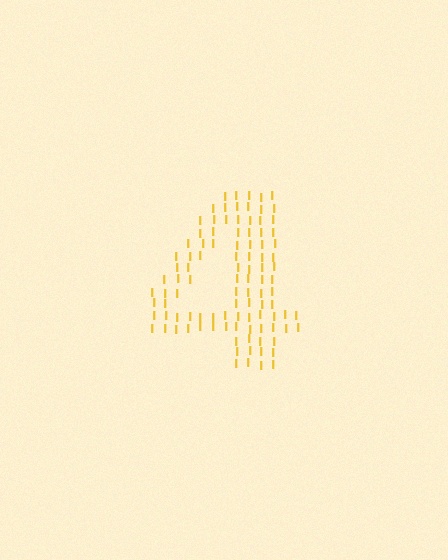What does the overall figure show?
The overall figure shows the digit 4.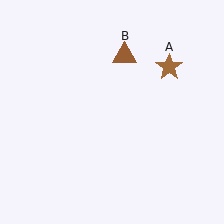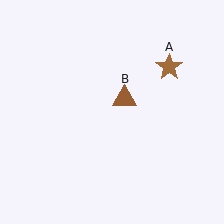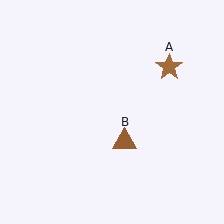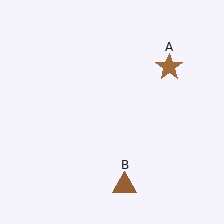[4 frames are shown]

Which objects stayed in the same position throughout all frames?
Brown star (object A) remained stationary.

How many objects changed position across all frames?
1 object changed position: brown triangle (object B).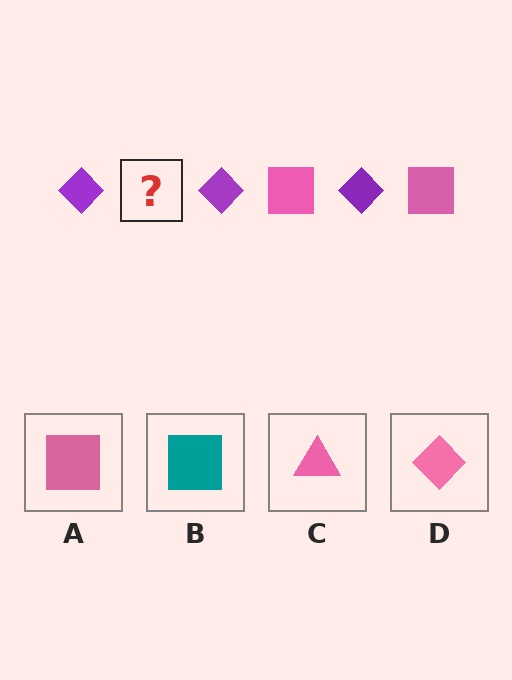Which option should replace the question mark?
Option A.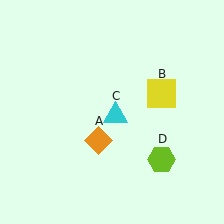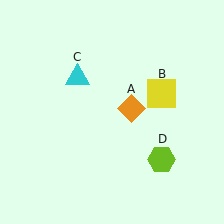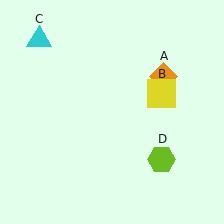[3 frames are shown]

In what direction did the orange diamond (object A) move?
The orange diamond (object A) moved up and to the right.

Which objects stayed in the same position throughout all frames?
Yellow square (object B) and lime hexagon (object D) remained stationary.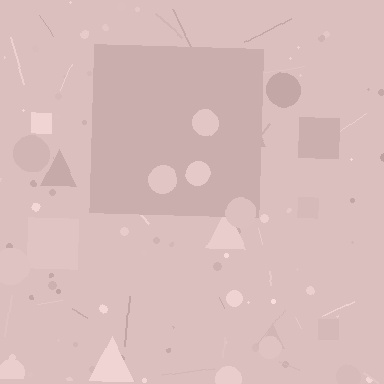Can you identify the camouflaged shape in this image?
The camouflaged shape is a square.